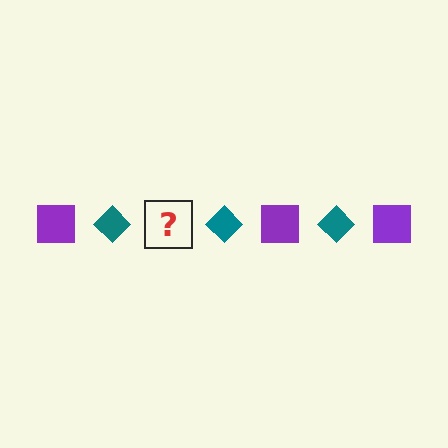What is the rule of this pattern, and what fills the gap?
The rule is that the pattern alternates between purple square and teal diamond. The gap should be filled with a purple square.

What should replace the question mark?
The question mark should be replaced with a purple square.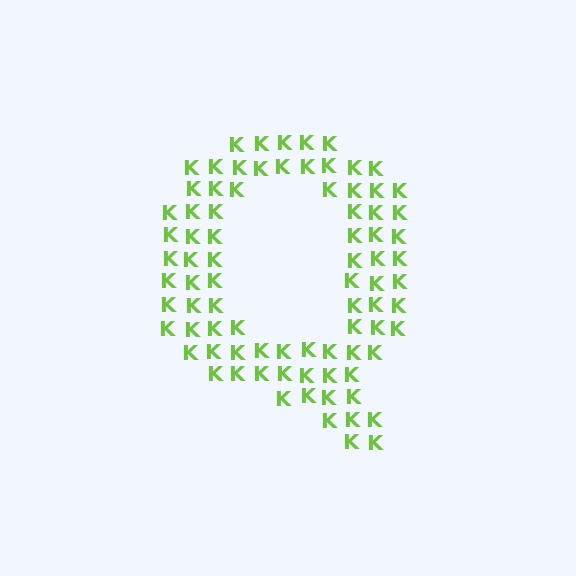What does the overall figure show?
The overall figure shows the letter Q.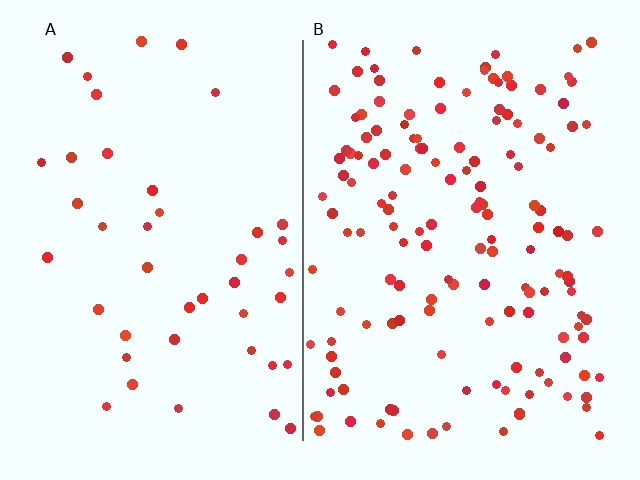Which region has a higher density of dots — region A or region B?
B (the right).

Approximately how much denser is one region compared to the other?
Approximately 3.4× — region B over region A.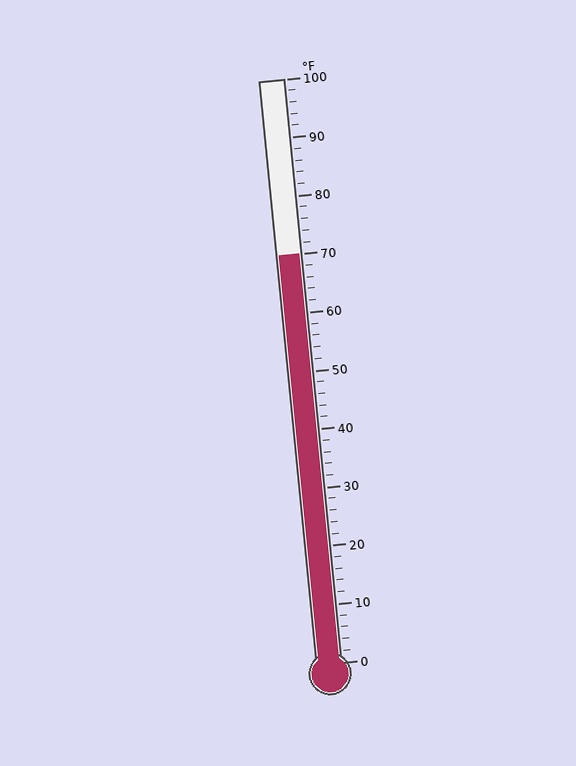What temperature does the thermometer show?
The thermometer shows approximately 70°F.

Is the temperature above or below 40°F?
The temperature is above 40°F.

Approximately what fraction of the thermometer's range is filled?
The thermometer is filled to approximately 70% of its range.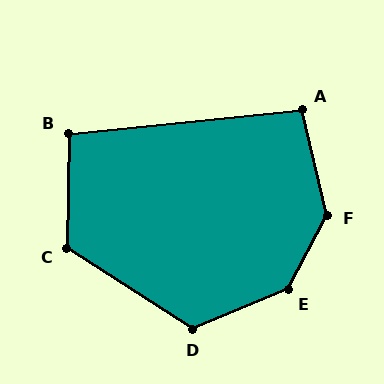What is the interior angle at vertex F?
Approximately 139 degrees (obtuse).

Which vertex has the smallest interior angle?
B, at approximately 96 degrees.